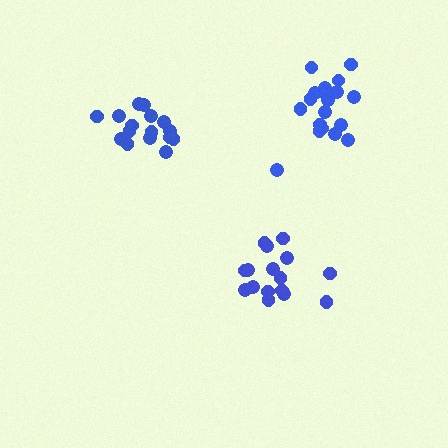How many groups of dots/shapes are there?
There are 3 groups.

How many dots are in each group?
Group 1: 16 dots, Group 2: 20 dots, Group 3: 16 dots (52 total).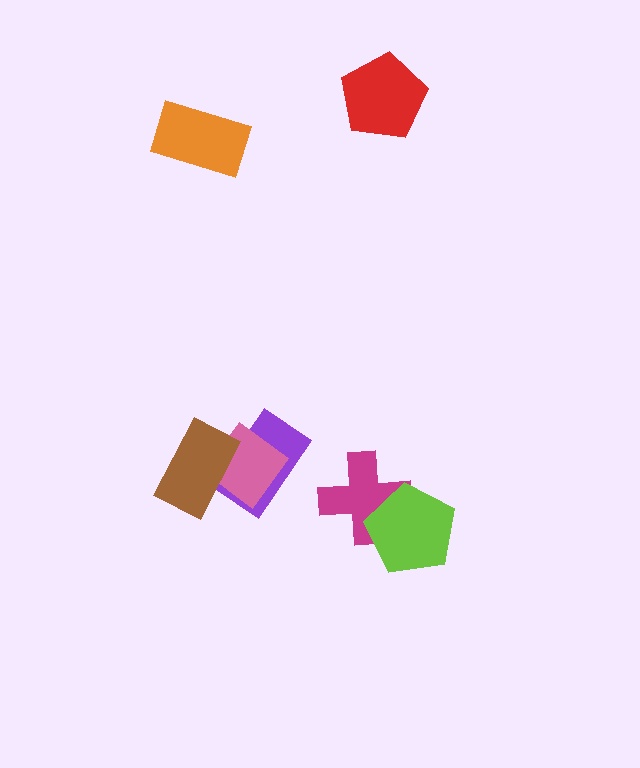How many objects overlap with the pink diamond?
2 objects overlap with the pink diamond.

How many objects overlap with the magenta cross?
1 object overlaps with the magenta cross.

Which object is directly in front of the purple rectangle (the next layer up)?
The pink diamond is directly in front of the purple rectangle.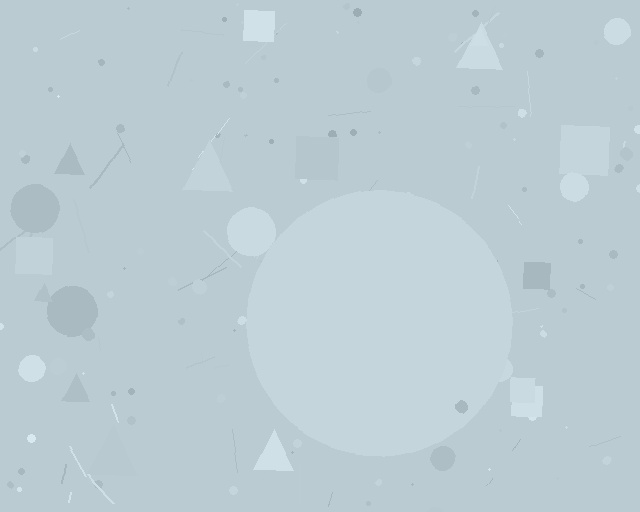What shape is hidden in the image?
A circle is hidden in the image.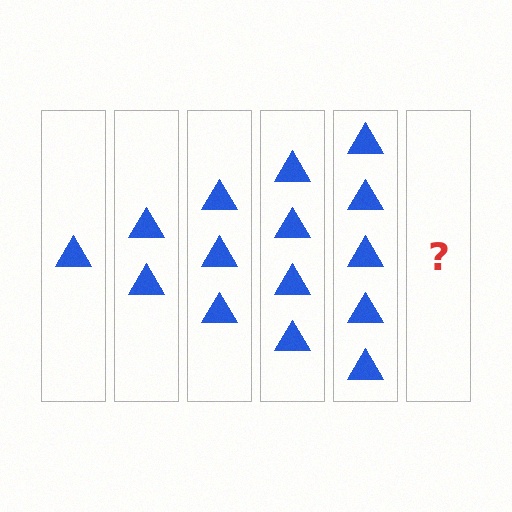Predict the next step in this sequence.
The next step is 6 triangles.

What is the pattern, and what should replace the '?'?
The pattern is that each step adds one more triangle. The '?' should be 6 triangles.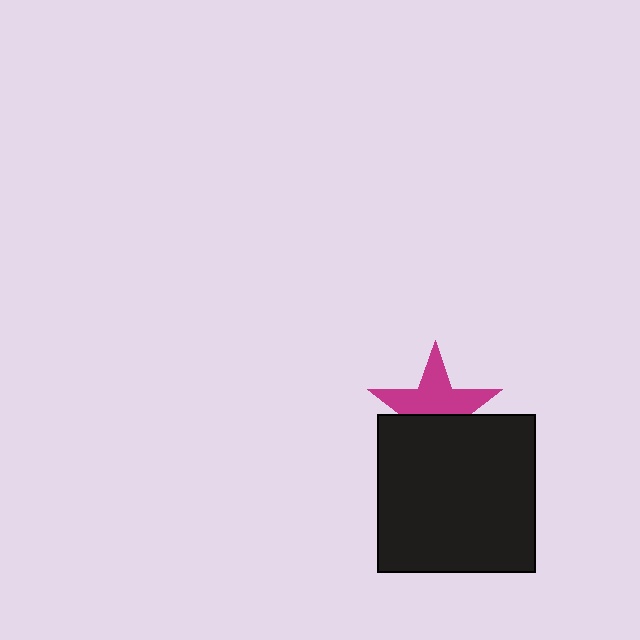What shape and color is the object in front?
The object in front is a black square.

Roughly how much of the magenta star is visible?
About half of it is visible (roughly 56%).